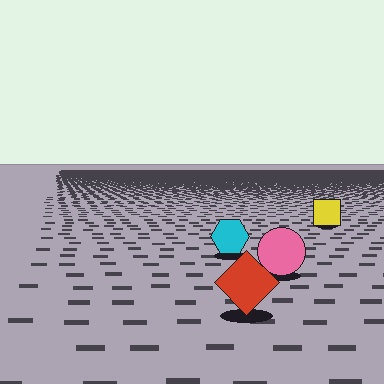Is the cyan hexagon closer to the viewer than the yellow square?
Yes. The cyan hexagon is closer — you can tell from the texture gradient: the ground texture is coarser near it.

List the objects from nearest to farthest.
From nearest to farthest: the red diamond, the pink circle, the cyan hexagon, the yellow square.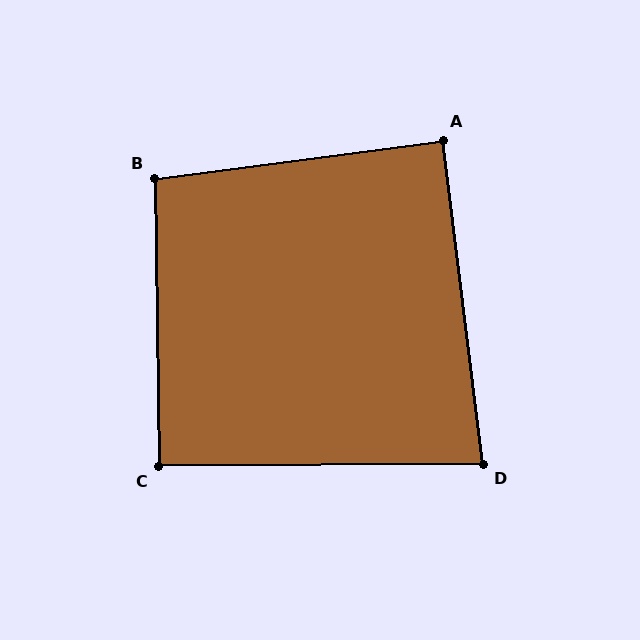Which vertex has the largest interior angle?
B, at approximately 97 degrees.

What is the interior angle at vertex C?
Approximately 90 degrees (approximately right).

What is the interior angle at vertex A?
Approximately 90 degrees (approximately right).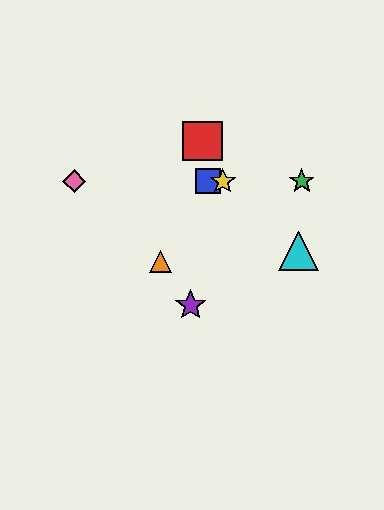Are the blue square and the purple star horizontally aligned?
No, the blue square is at y≈181 and the purple star is at y≈305.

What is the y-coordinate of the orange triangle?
The orange triangle is at y≈262.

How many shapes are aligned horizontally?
4 shapes (the blue square, the green star, the yellow star, the pink diamond) are aligned horizontally.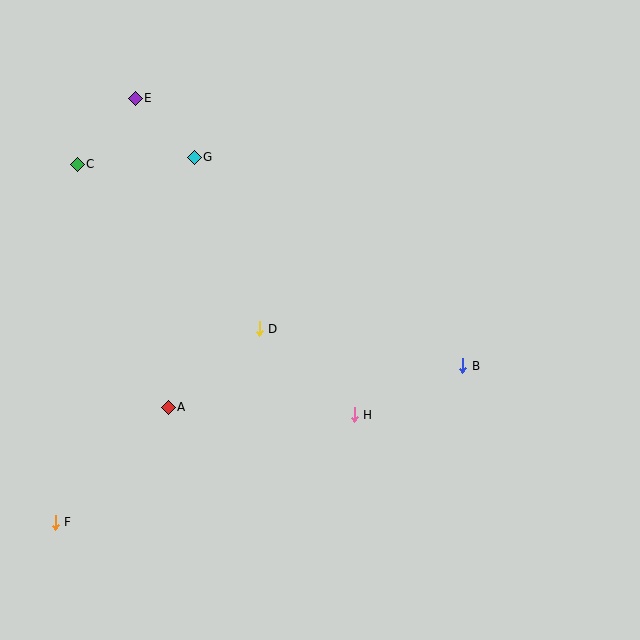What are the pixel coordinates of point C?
Point C is at (77, 164).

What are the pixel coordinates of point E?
Point E is at (135, 98).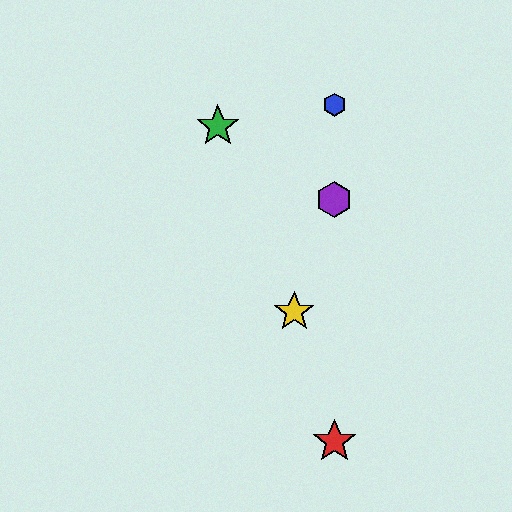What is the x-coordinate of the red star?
The red star is at x≈334.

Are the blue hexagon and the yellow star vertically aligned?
No, the blue hexagon is at x≈334 and the yellow star is at x≈294.